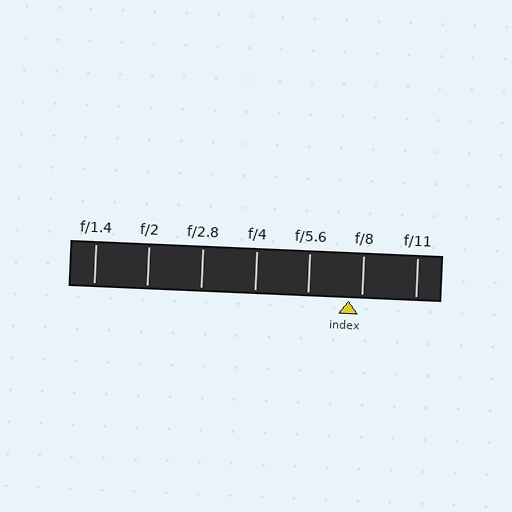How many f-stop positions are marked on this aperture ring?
There are 7 f-stop positions marked.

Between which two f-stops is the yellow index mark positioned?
The index mark is between f/5.6 and f/8.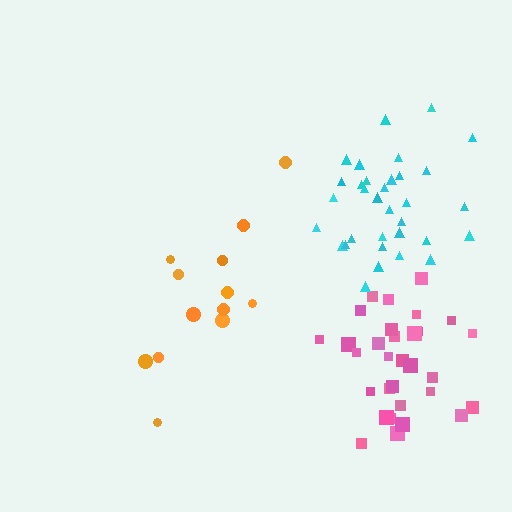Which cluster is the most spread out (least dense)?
Orange.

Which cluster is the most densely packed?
Cyan.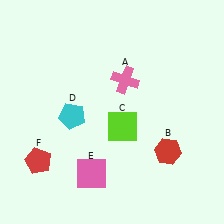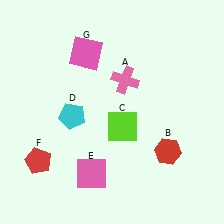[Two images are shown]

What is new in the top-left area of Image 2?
A pink square (G) was added in the top-left area of Image 2.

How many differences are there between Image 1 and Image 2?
There is 1 difference between the two images.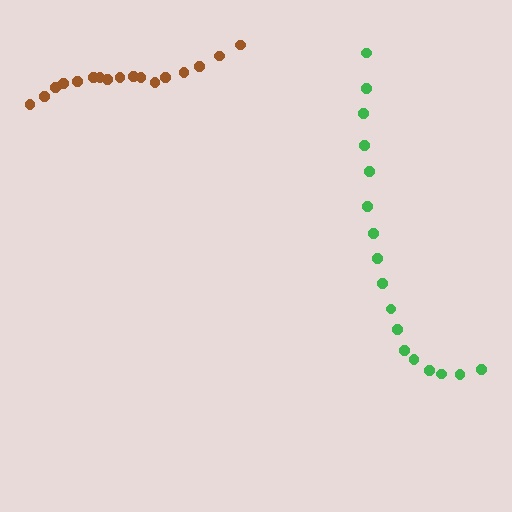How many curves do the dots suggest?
There are 2 distinct paths.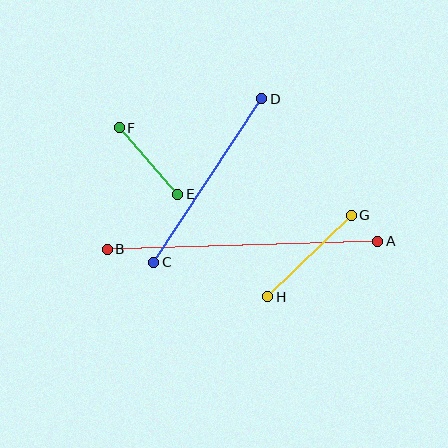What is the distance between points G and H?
The distance is approximately 117 pixels.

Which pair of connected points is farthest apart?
Points A and B are farthest apart.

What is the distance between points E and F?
The distance is approximately 89 pixels.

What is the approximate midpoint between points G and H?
The midpoint is at approximately (309, 256) pixels.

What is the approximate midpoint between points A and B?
The midpoint is at approximately (243, 245) pixels.